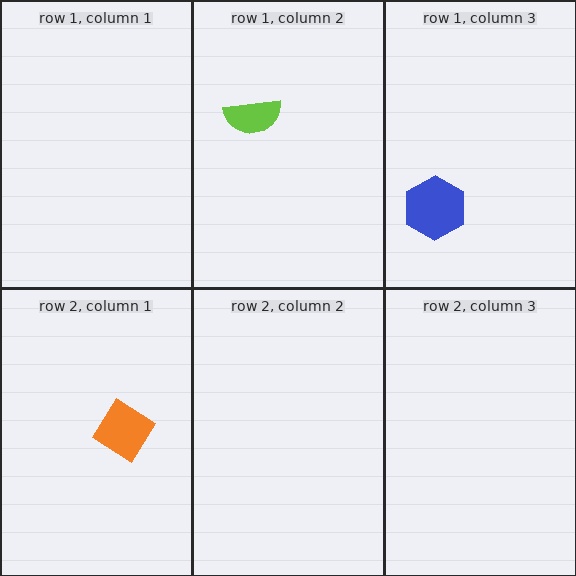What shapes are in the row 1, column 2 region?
The lime semicircle.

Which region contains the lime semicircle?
The row 1, column 2 region.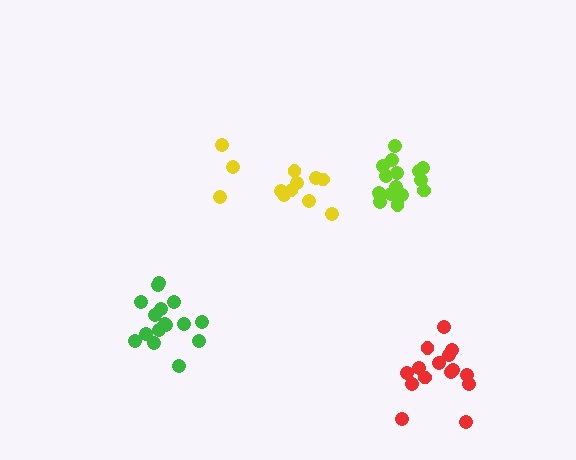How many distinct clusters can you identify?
There are 4 distinct clusters.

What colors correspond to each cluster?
The clusters are colored: lime, red, yellow, green.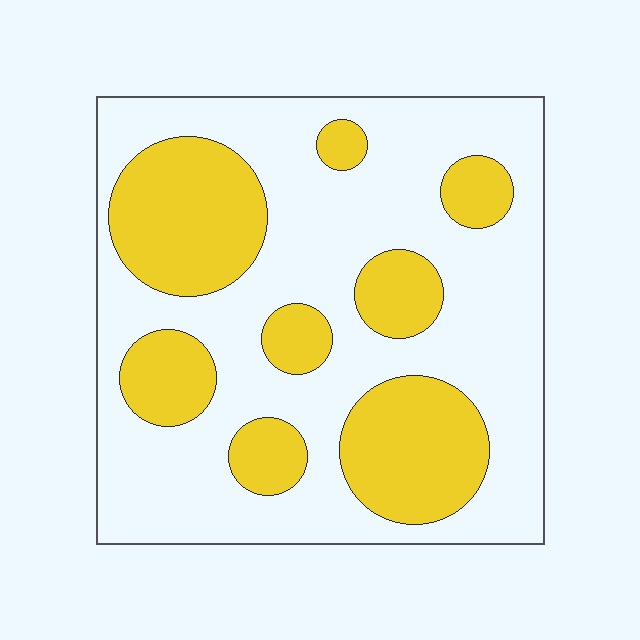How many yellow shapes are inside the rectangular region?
8.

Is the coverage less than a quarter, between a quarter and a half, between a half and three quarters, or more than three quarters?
Between a quarter and a half.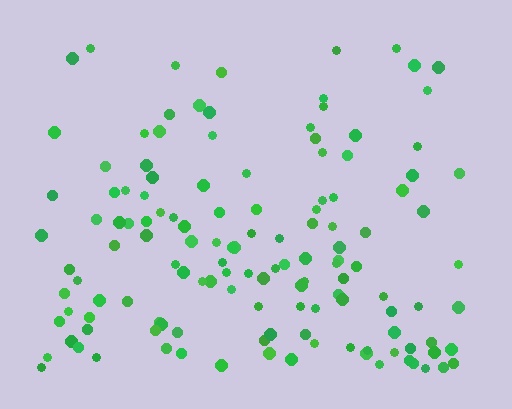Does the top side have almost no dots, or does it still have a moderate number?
Still a moderate number, just noticeably fewer than the bottom.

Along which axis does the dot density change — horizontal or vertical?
Vertical.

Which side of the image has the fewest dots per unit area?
The top.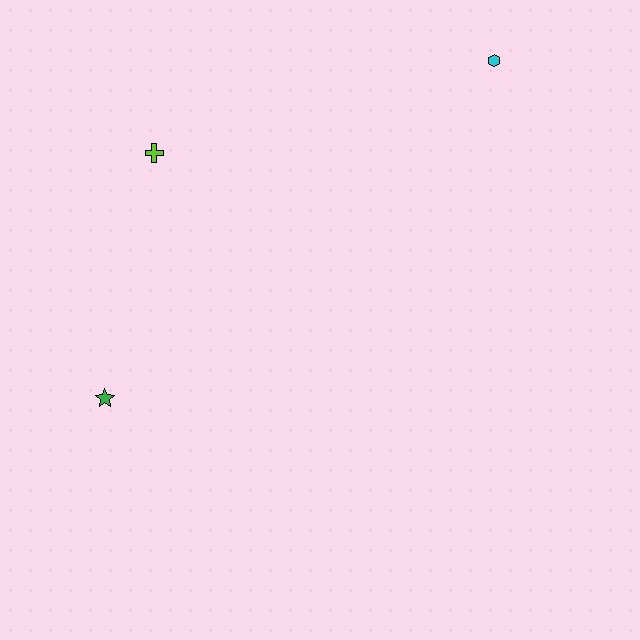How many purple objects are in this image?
There are no purple objects.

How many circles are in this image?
There are no circles.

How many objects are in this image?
There are 3 objects.